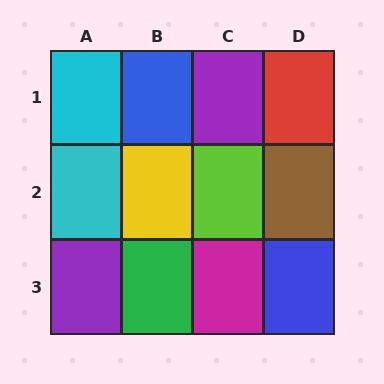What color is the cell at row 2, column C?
Lime.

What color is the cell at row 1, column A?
Cyan.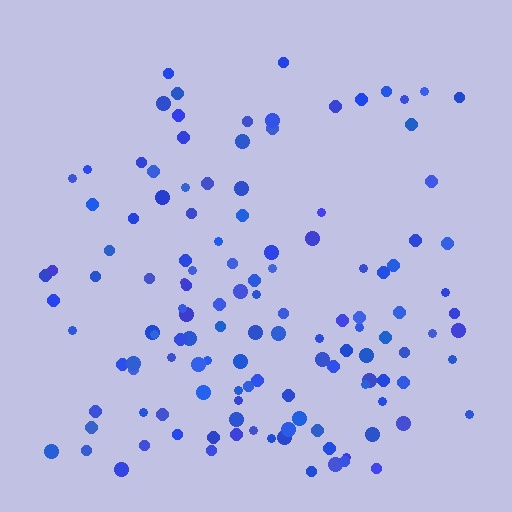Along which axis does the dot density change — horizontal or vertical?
Vertical.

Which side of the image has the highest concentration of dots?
The bottom.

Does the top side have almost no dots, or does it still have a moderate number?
Still a moderate number, just noticeably fewer than the bottom.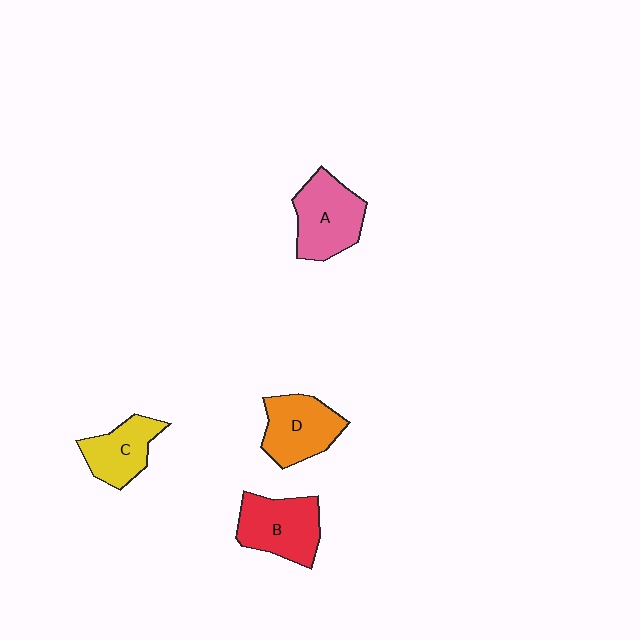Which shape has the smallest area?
Shape C (yellow).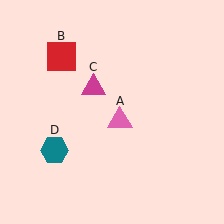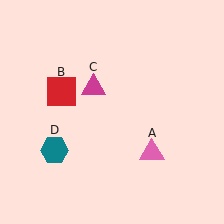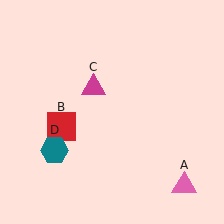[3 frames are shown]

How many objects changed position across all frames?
2 objects changed position: pink triangle (object A), red square (object B).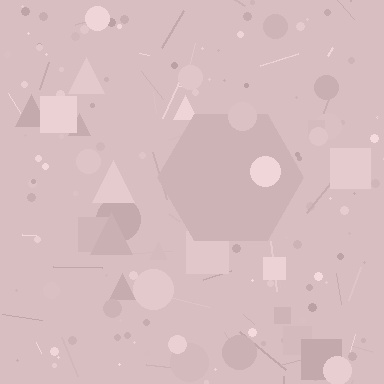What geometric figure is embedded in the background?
A hexagon is embedded in the background.